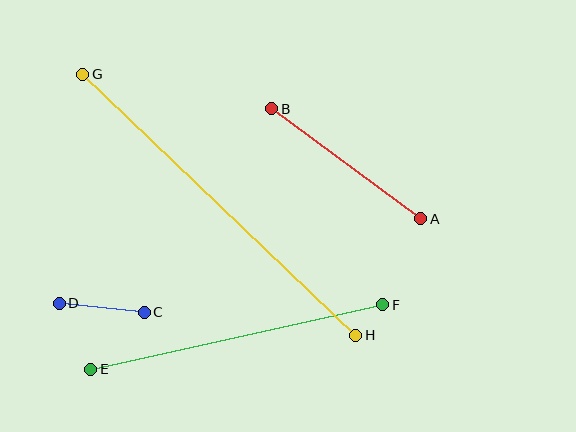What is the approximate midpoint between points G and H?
The midpoint is at approximately (219, 205) pixels.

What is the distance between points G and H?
The distance is approximately 378 pixels.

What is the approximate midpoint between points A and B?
The midpoint is at approximately (346, 164) pixels.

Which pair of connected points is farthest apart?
Points G and H are farthest apart.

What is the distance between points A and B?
The distance is approximately 185 pixels.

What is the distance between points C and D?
The distance is approximately 86 pixels.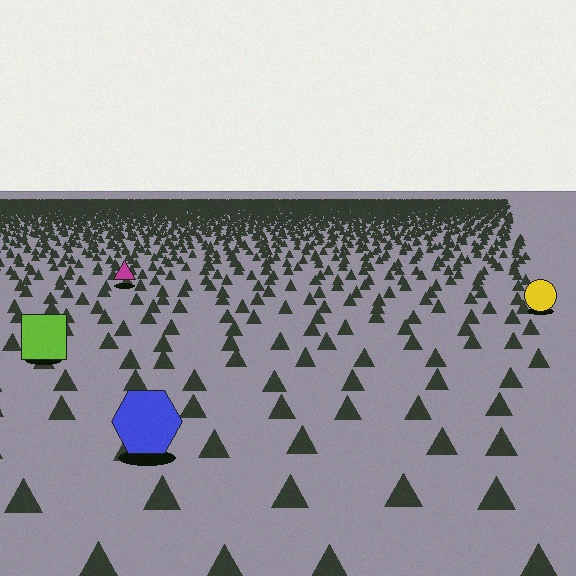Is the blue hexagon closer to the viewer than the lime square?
Yes. The blue hexagon is closer — you can tell from the texture gradient: the ground texture is coarser near it.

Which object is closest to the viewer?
The blue hexagon is closest. The texture marks near it are larger and more spread out.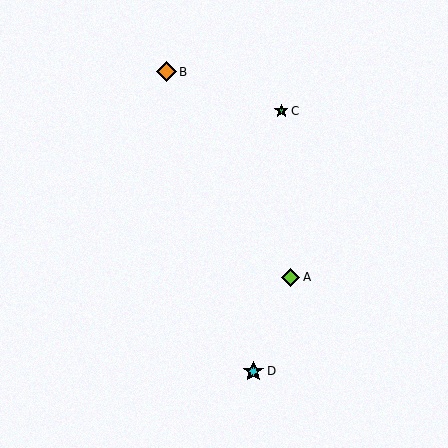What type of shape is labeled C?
Shape C is a green star.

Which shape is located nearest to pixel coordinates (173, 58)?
The orange diamond (labeled B) at (166, 72) is nearest to that location.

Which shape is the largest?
The cyan star (labeled D) is the largest.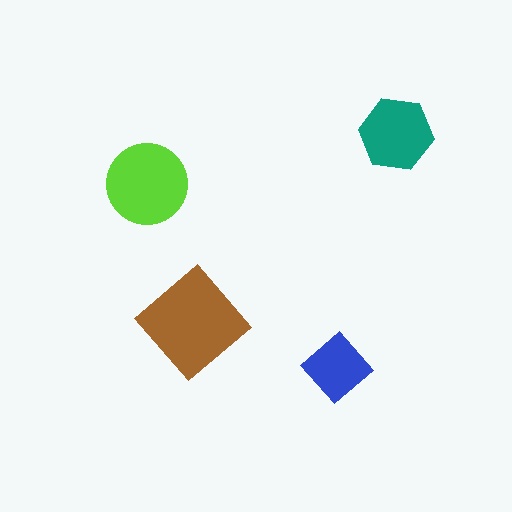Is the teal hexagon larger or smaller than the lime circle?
Smaller.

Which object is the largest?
The brown diamond.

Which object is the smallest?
The blue diamond.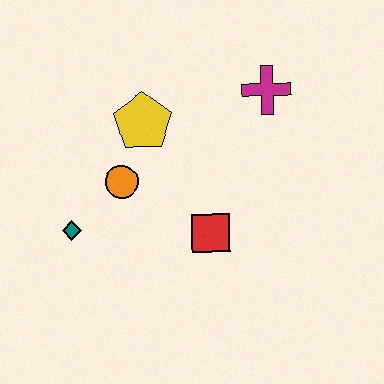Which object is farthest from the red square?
The magenta cross is farthest from the red square.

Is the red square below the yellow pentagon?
Yes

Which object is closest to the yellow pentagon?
The orange circle is closest to the yellow pentagon.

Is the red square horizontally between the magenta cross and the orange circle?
Yes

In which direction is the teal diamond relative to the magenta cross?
The teal diamond is to the left of the magenta cross.